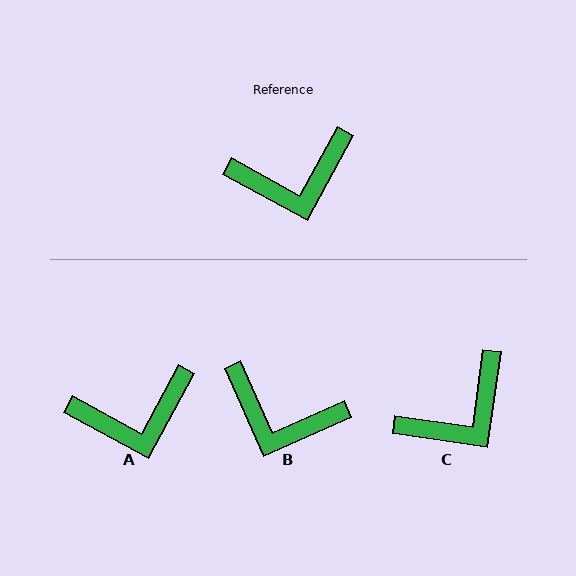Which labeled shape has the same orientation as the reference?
A.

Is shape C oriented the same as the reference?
No, it is off by about 21 degrees.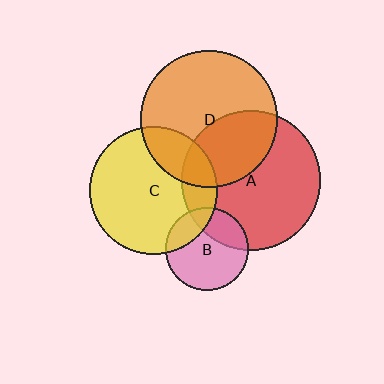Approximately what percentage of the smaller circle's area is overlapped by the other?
Approximately 20%.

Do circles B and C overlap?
Yes.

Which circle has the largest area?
Circle A (red).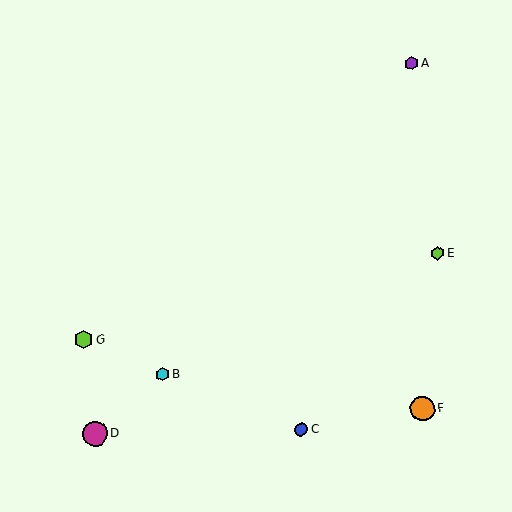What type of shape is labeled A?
Shape A is a purple hexagon.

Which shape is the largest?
The magenta circle (labeled D) is the largest.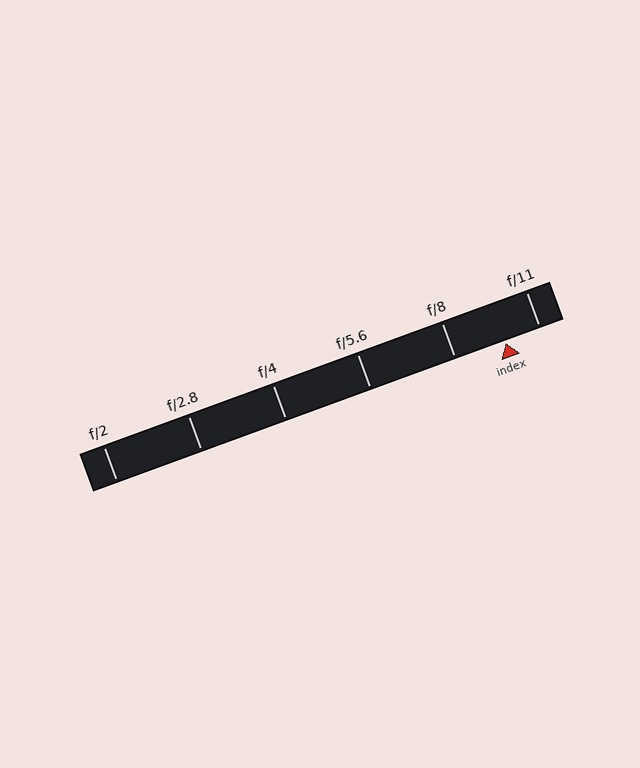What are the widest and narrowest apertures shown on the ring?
The widest aperture shown is f/2 and the narrowest is f/11.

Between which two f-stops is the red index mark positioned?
The index mark is between f/8 and f/11.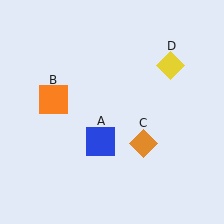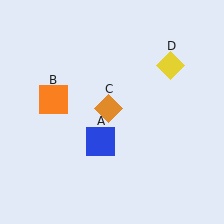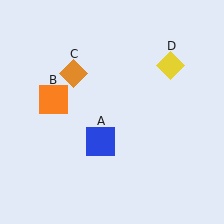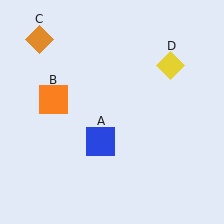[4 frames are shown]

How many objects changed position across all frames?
1 object changed position: orange diamond (object C).